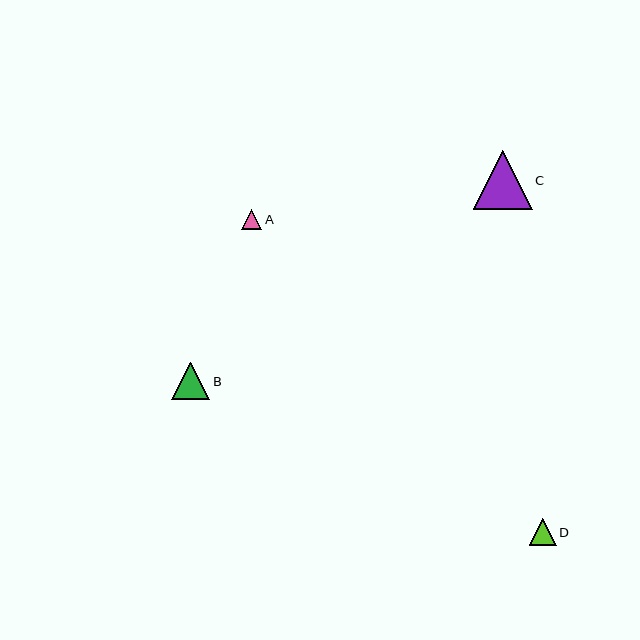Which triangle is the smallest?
Triangle A is the smallest with a size of approximately 20 pixels.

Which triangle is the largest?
Triangle C is the largest with a size of approximately 59 pixels.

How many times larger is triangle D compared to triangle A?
Triangle D is approximately 1.4 times the size of triangle A.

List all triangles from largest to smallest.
From largest to smallest: C, B, D, A.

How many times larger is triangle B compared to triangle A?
Triangle B is approximately 1.9 times the size of triangle A.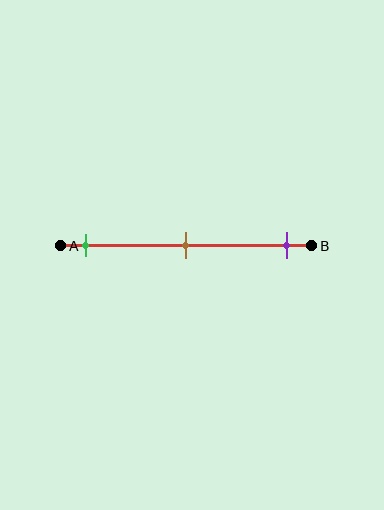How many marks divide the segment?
There are 3 marks dividing the segment.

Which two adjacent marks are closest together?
The green and brown marks are the closest adjacent pair.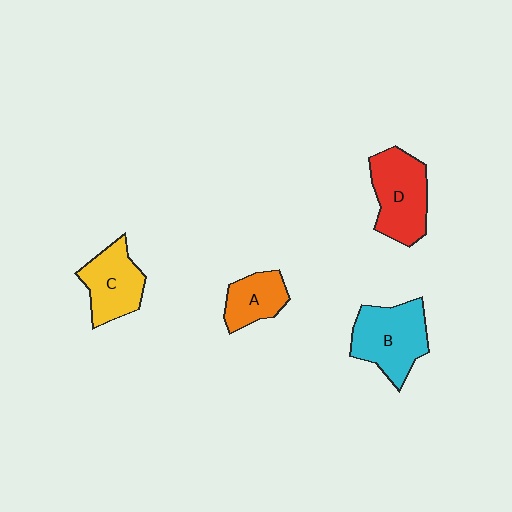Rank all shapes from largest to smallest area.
From largest to smallest: B (cyan), D (red), C (yellow), A (orange).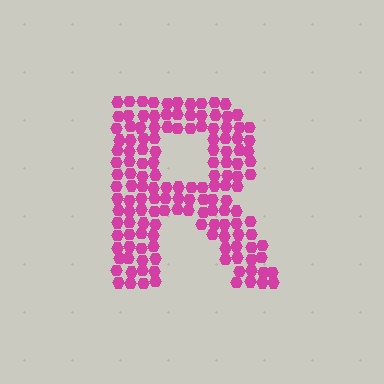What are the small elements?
The small elements are hexagons.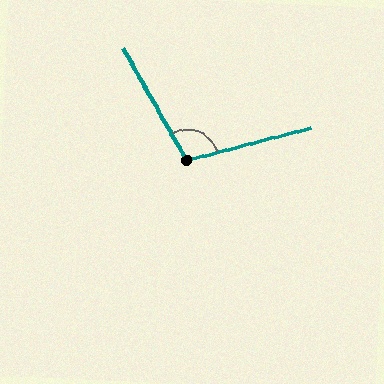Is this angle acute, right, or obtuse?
It is obtuse.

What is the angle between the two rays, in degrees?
Approximately 105 degrees.